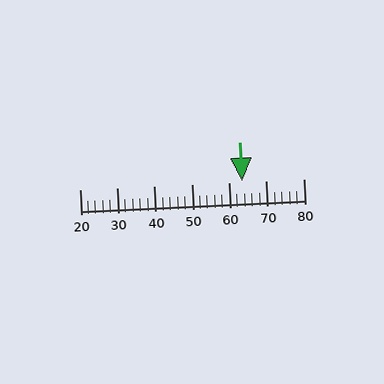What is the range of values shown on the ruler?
The ruler shows values from 20 to 80.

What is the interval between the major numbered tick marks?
The major tick marks are spaced 10 units apart.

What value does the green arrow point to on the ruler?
The green arrow points to approximately 64.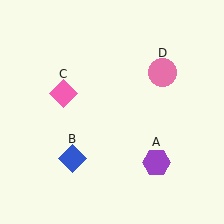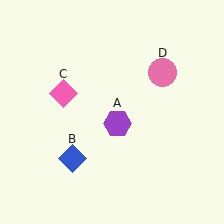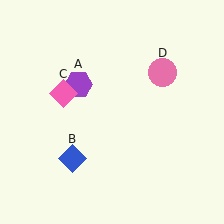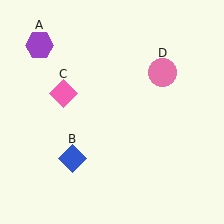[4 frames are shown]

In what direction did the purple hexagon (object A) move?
The purple hexagon (object A) moved up and to the left.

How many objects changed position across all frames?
1 object changed position: purple hexagon (object A).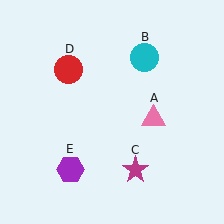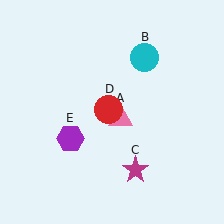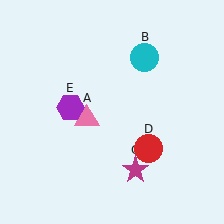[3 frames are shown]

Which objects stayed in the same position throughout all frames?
Cyan circle (object B) and magenta star (object C) remained stationary.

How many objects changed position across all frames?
3 objects changed position: pink triangle (object A), red circle (object D), purple hexagon (object E).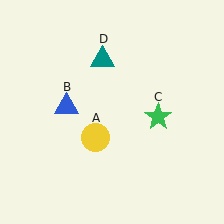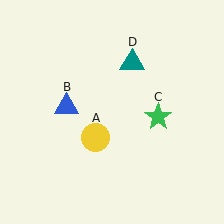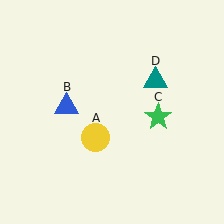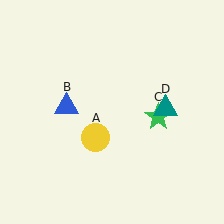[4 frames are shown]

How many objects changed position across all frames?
1 object changed position: teal triangle (object D).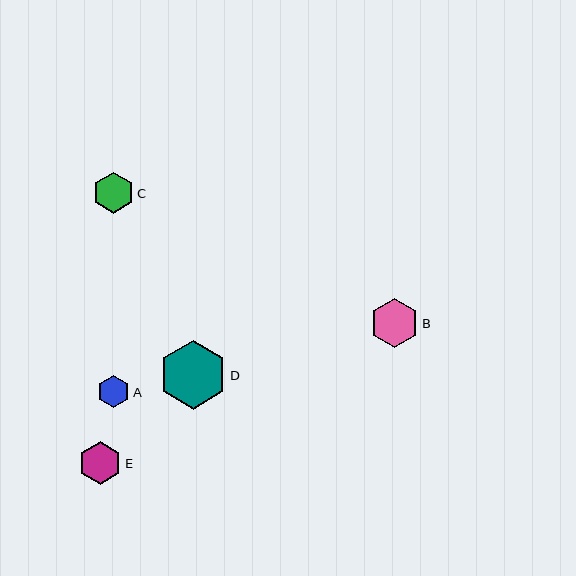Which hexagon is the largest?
Hexagon D is the largest with a size of approximately 68 pixels.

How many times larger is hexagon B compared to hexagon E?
Hexagon B is approximately 1.1 times the size of hexagon E.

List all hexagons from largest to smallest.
From largest to smallest: D, B, E, C, A.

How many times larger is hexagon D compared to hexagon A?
Hexagon D is approximately 2.1 times the size of hexagon A.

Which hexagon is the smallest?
Hexagon A is the smallest with a size of approximately 33 pixels.